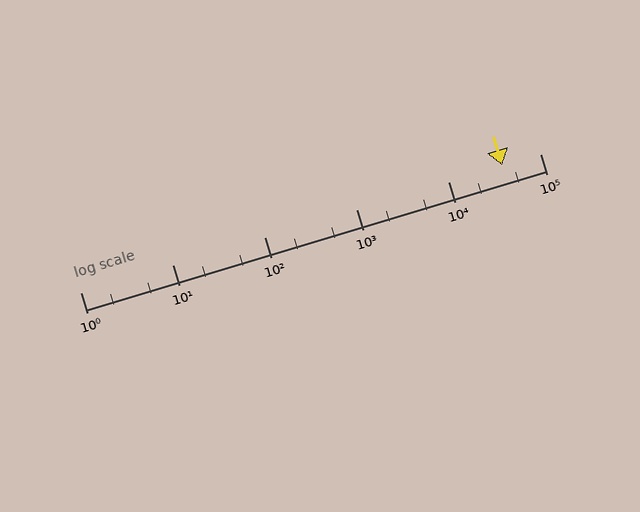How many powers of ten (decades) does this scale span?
The scale spans 5 decades, from 1 to 100000.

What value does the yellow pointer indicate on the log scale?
The pointer indicates approximately 39000.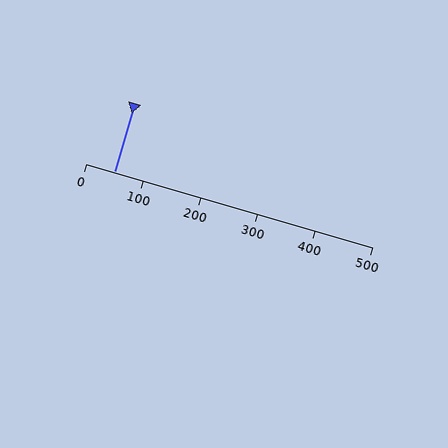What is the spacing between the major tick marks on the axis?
The major ticks are spaced 100 apart.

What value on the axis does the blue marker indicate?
The marker indicates approximately 50.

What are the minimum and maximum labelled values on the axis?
The axis runs from 0 to 500.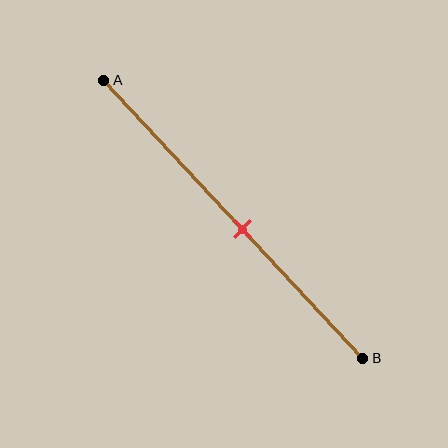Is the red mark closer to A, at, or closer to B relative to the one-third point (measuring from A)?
The red mark is closer to point B than the one-third point of segment AB.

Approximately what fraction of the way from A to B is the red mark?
The red mark is approximately 55% of the way from A to B.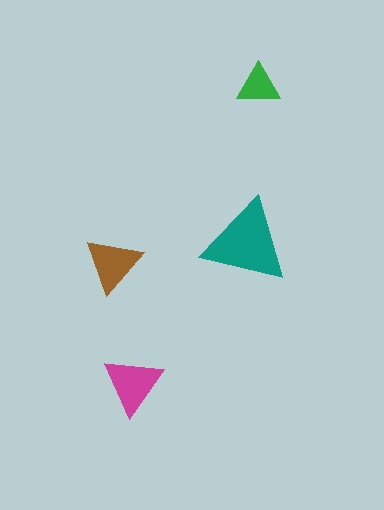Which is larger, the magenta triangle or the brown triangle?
The magenta one.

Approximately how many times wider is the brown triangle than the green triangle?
About 1.5 times wider.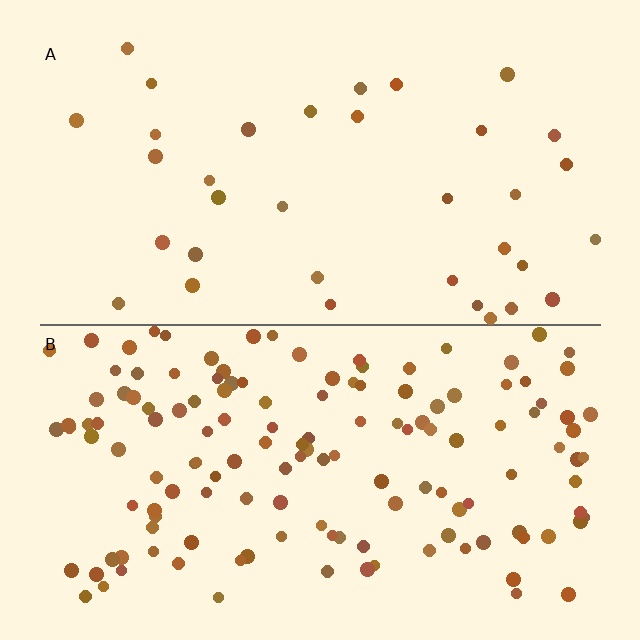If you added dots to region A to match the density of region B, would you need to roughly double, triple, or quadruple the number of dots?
Approximately quadruple.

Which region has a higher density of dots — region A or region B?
B (the bottom).